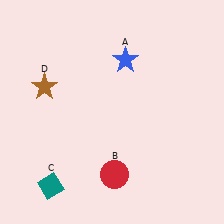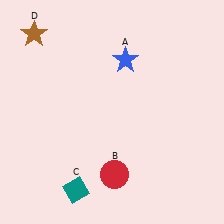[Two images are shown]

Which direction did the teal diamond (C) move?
The teal diamond (C) moved right.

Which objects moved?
The objects that moved are: the teal diamond (C), the brown star (D).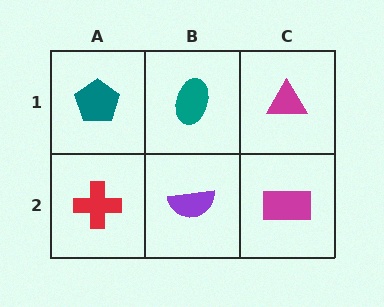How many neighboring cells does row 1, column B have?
3.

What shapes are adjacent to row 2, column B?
A teal ellipse (row 1, column B), a red cross (row 2, column A), a magenta rectangle (row 2, column C).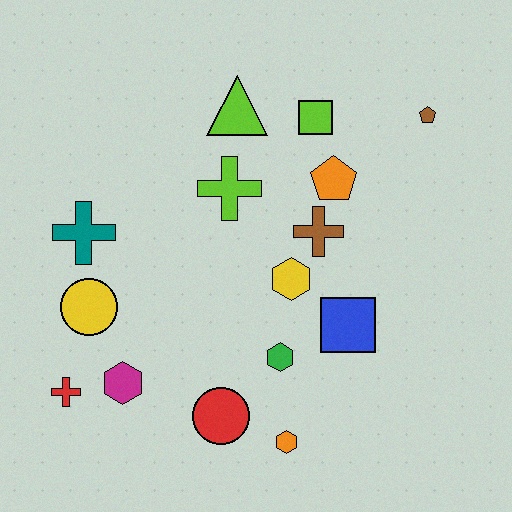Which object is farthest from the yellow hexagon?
The red cross is farthest from the yellow hexagon.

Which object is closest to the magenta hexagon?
The red cross is closest to the magenta hexagon.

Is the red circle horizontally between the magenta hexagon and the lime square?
Yes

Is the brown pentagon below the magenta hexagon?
No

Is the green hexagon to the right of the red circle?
Yes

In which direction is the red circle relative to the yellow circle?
The red circle is to the right of the yellow circle.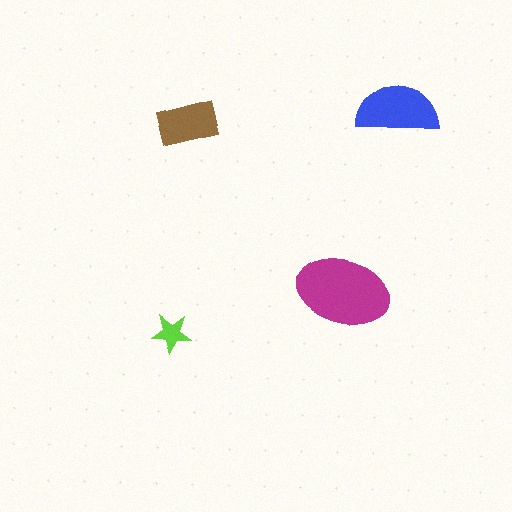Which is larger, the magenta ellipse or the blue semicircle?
The magenta ellipse.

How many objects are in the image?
There are 4 objects in the image.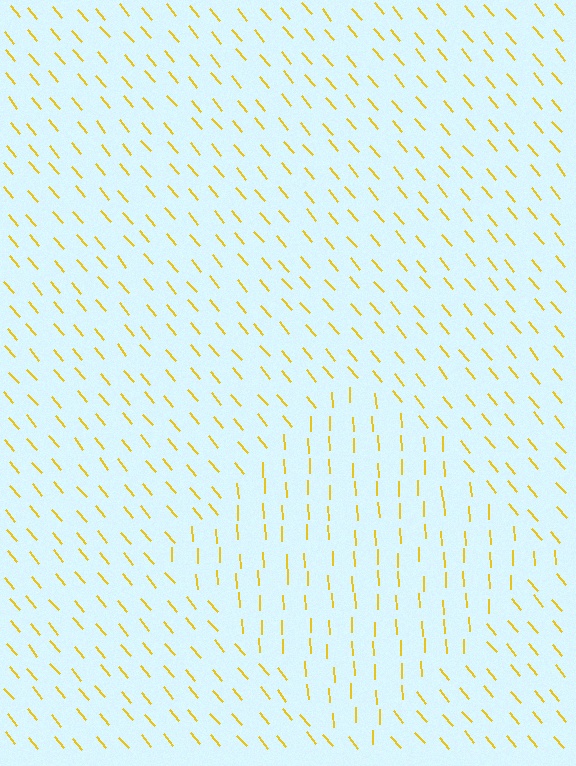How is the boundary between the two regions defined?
The boundary is defined purely by a change in line orientation (approximately 37 degrees difference). All lines are the same color and thickness.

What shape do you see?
I see a diamond.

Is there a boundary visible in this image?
Yes, there is a texture boundary formed by a change in line orientation.